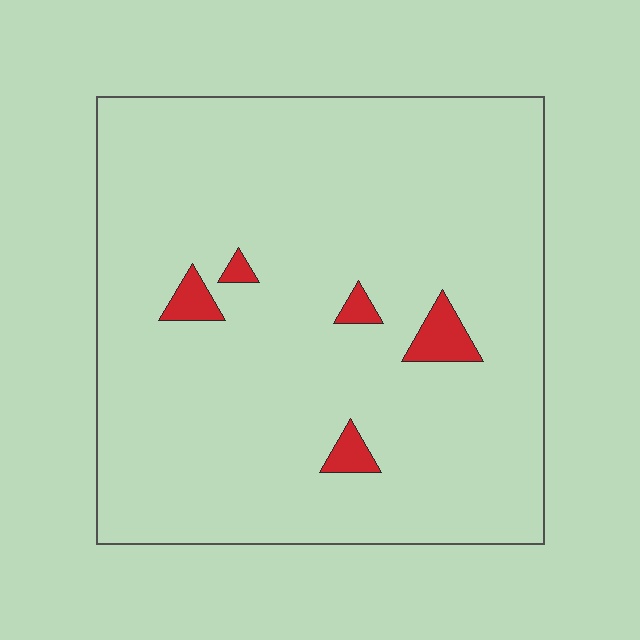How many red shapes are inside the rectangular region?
5.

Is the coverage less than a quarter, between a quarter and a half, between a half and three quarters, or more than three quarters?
Less than a quarter.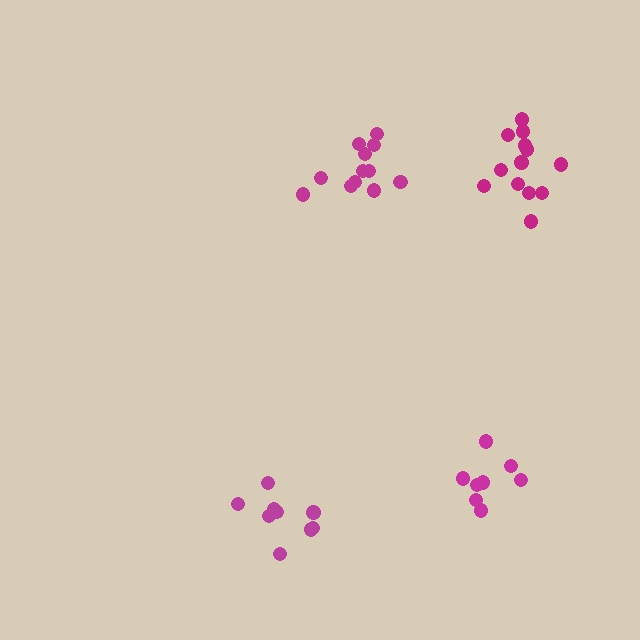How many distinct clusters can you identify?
There are 4 distinct clusters.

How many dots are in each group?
Group 1: 8 dots, Group 2: 9 dots, Group 3: 12 dots, Group 4: 13 dots (42 total).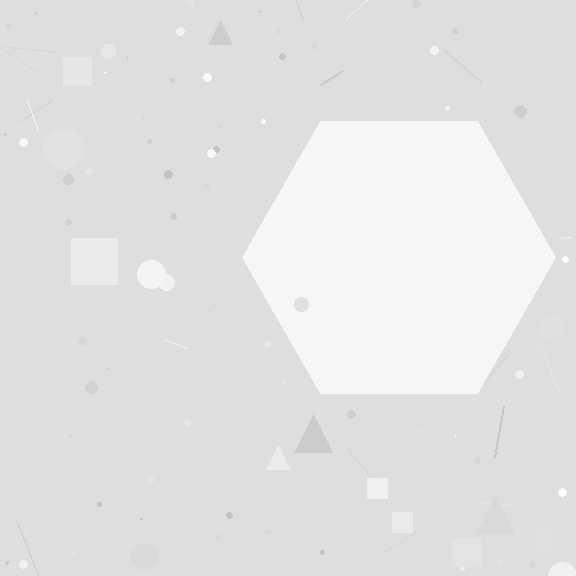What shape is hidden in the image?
A hexagon is hidden in the image.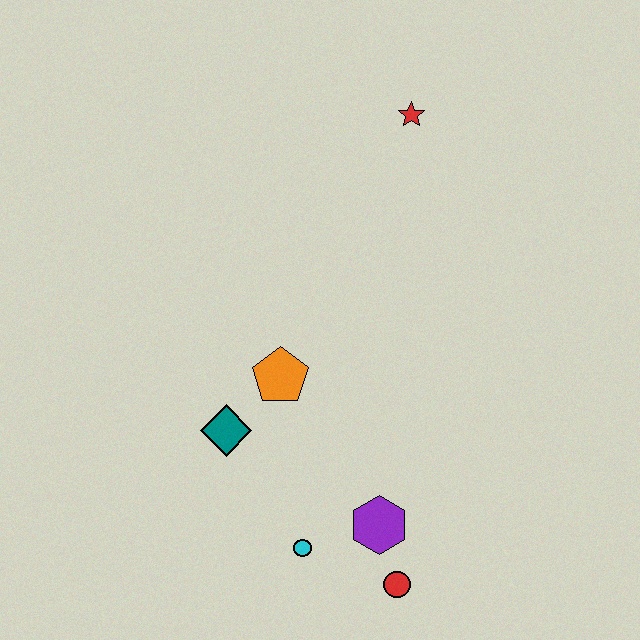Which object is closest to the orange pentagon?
The teal diamond is closest to the orange pentagon.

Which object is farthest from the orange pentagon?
The red star is farthest from the orange pentagon.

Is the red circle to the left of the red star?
Yes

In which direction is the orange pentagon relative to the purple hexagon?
The orange pentagon is above the purple hexagon.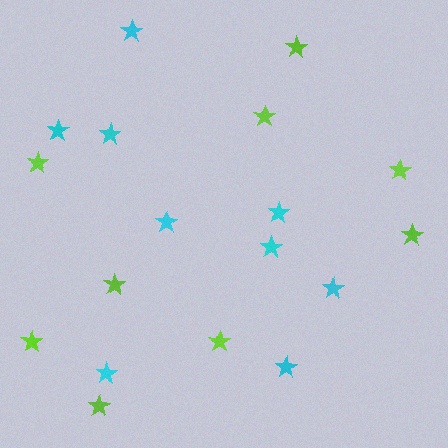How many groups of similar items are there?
There are 2 groups: one group of cyan stars (9) and one group of lime stars (9).